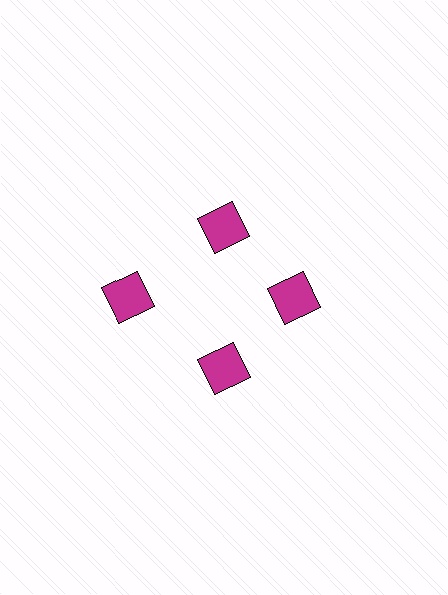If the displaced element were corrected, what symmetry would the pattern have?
It would have 4-fold rotational symmetry — the pattern would map onto itself every 90 degrees.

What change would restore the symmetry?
The symmetry would be restored by moving it inward, back onto the ring so that all 4 squares sit at equal angles and equal distance from the center.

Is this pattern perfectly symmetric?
No. The 4 magenta squares are arranged in a ring, but one element near the 9 o'clock position is pushed outward from the center, breaking the 4-fold rotational symmetry.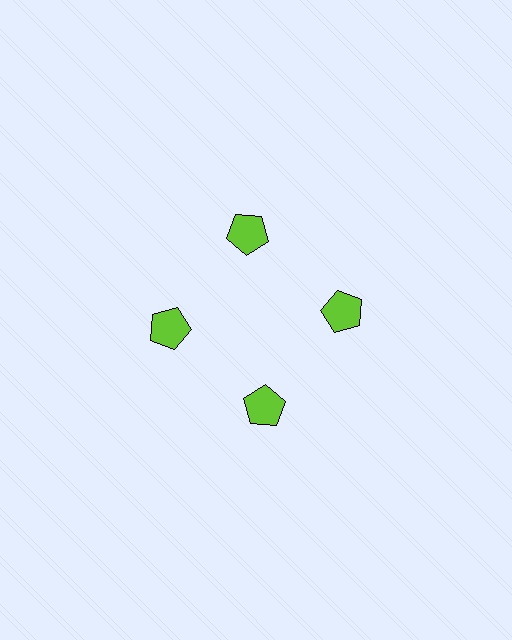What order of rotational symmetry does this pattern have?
This pattern has 4-fold rotational symmetry.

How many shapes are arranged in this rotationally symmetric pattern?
There are 4 shapes, arranged in 4 groups of 1.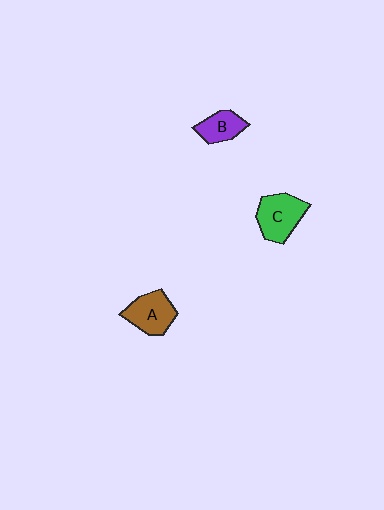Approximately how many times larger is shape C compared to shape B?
Approximately 1.6 times.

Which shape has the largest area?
Shape C (green).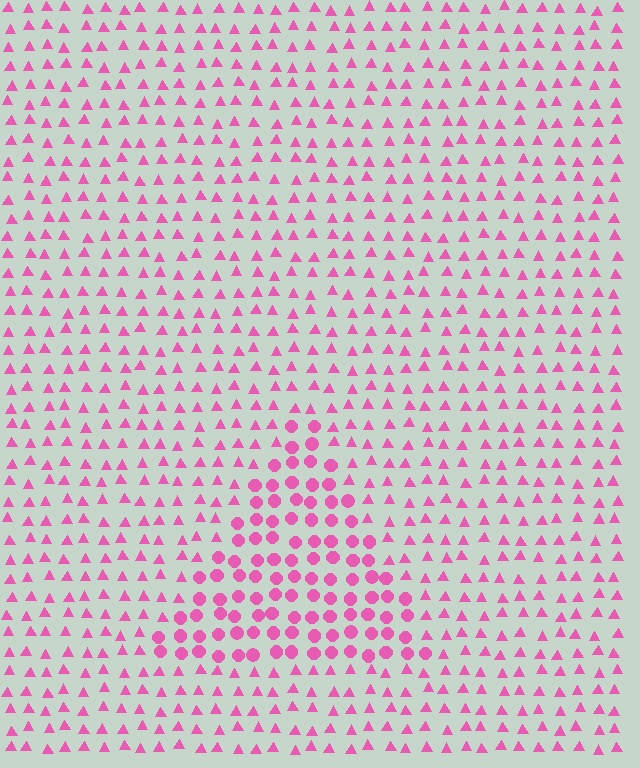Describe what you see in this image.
The image is filled with small pink elements arranged in a uniform grid. A triangle-shaped region contains circles, while the surrounding area contains triangles. The boundary is defined purely by the change in element shape.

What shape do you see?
I see a triangle.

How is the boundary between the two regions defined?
The boundary is defined by a change in element shape: circles inside vs. triangles outside. All elements share the same color and spacing.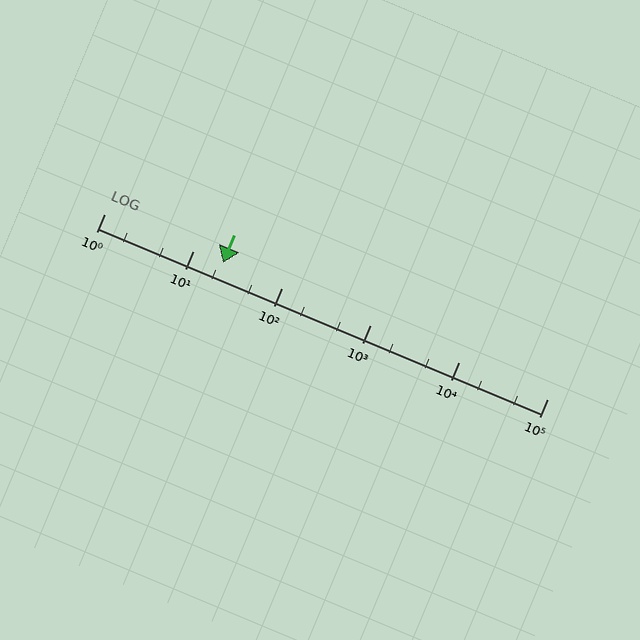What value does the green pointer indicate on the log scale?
The pointer indicates approximately 22.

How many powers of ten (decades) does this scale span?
The scale spans 5 decades, from 1 to 100000.